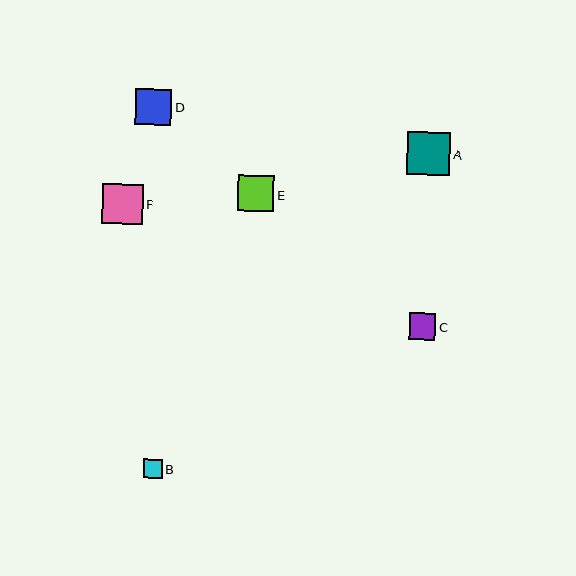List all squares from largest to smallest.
From largest to smallest: A, F, E, D, C, B.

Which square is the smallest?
Square B is the smallest with a size of approximately 19 pixels.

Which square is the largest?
Square A is the largest with a size of approximately 43 pixels.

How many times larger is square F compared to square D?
Square F is approximately 1.1 times the size of square D.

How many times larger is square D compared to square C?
Square D is approximately 1.3 times the size of square C.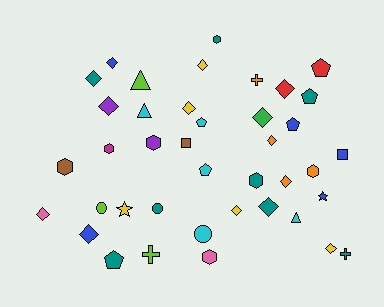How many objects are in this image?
There are 40 objects.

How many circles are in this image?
There are 3 circles.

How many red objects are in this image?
There are 2 red objects.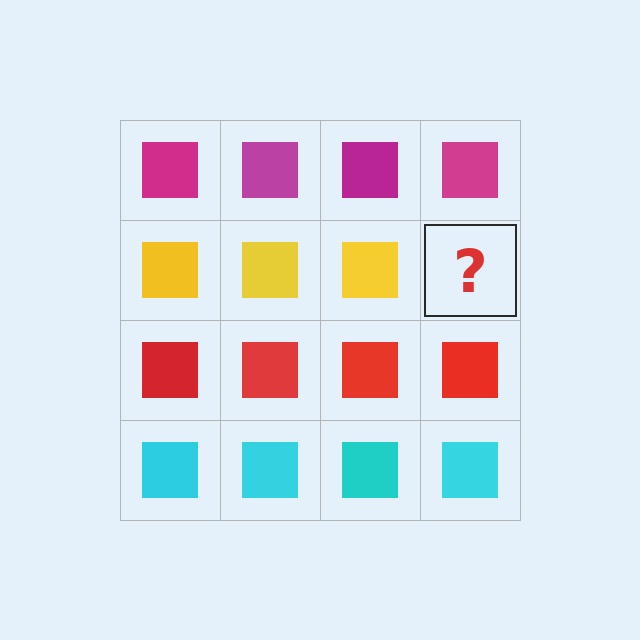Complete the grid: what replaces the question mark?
The question mark should be replaced with a yellow square.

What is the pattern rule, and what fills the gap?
The rule is that each row has a consistent color. The gap should be filled with a yellow square.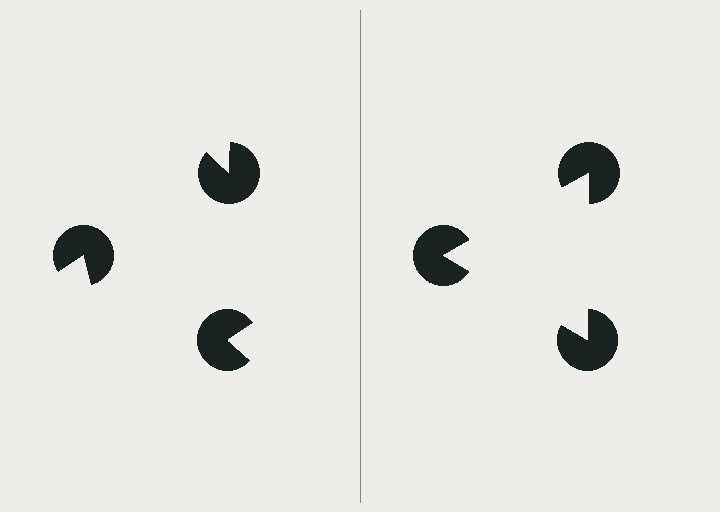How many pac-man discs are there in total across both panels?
6 — 3 on each side.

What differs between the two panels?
The pac-man discs are positioned identically on both sides; only the wedge orientations differ. On the right they align to a triangle; on the left they are misaligned.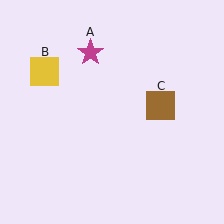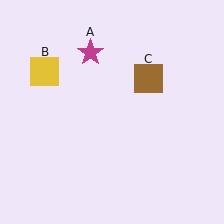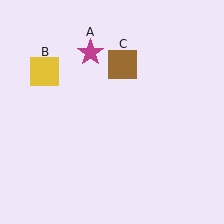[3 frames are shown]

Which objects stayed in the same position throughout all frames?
Magenta star (object A) and yellow square (object B) remained stationary.